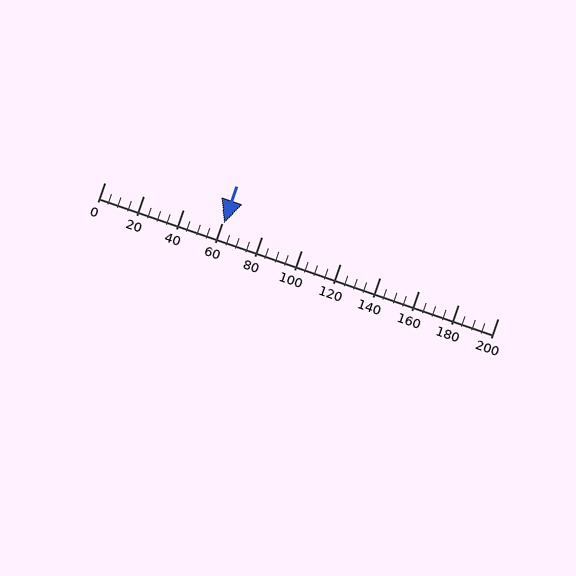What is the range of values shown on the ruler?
The ruler shows values from 0 to 200.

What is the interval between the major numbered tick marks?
The major tick marks are spaced 20 units apart.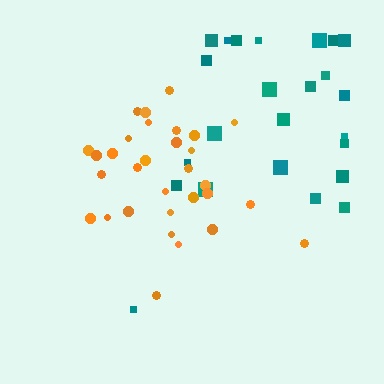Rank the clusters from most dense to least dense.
orange, teal.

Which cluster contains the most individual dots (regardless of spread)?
Orange (31).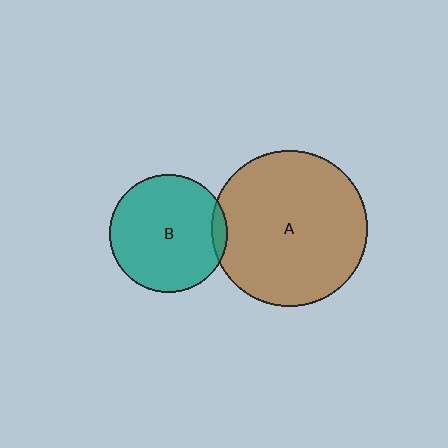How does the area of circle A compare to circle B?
Approximately 1.8 times.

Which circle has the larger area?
Circle A (brown).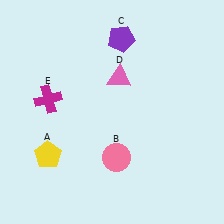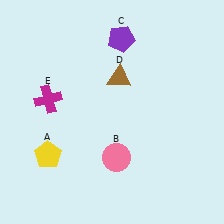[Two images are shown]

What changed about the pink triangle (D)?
In Image 1, D is pink. In Image 2, it changed to brown.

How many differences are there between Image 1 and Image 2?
There is 1 difference between the two images.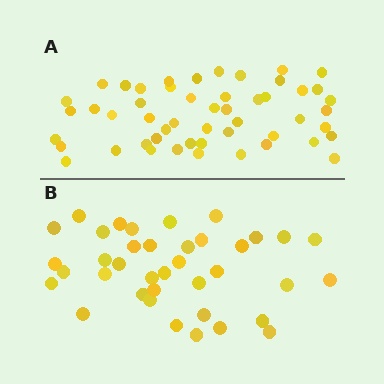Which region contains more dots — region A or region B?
Region A (the top region) has more dots.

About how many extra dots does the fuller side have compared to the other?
Region A has approximately 15 more dots than region B.